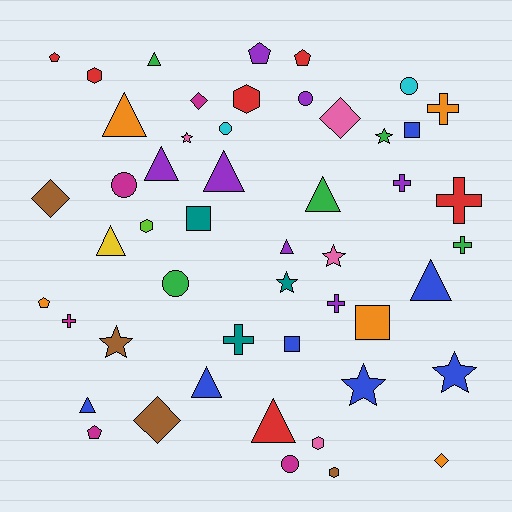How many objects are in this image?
There are 50 objects.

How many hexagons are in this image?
There are 5 hexagons.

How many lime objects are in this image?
There is 1 lime object.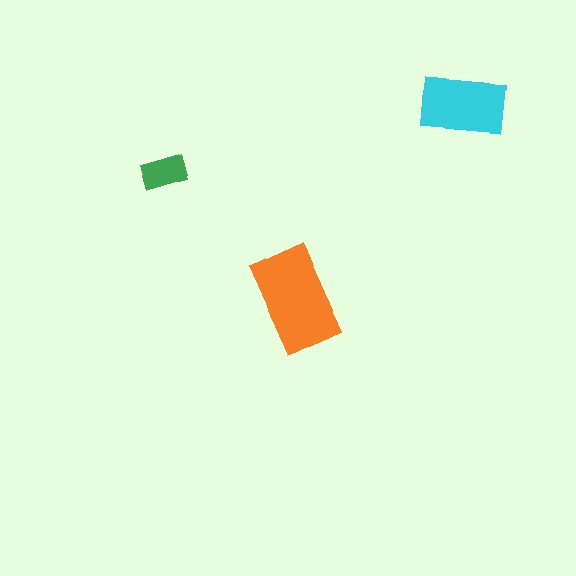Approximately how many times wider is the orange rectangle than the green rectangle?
About 2 times wider.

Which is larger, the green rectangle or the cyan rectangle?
The cyan one.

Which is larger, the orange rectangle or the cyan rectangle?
The orange one.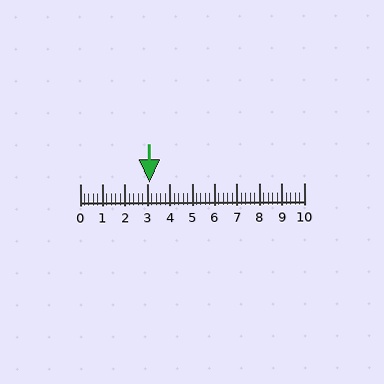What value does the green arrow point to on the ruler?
The green arrow points to approximately 3.1.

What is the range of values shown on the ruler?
The ruler shows values from 0 to 10.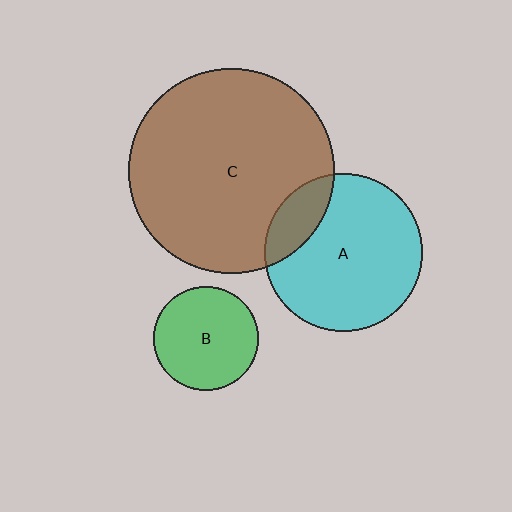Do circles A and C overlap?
Yes.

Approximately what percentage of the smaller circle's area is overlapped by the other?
Approximately 20%.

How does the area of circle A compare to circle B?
Approximately 2.3 times.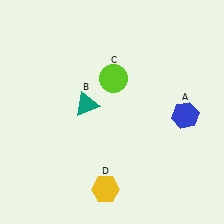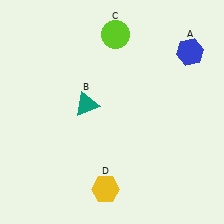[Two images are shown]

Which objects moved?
The objects that moved are: the blue hexagon (A), the lime circle (C).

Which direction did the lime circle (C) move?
The lime circle (C) moved up.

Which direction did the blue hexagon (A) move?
The blue hexagon (A) moved up.